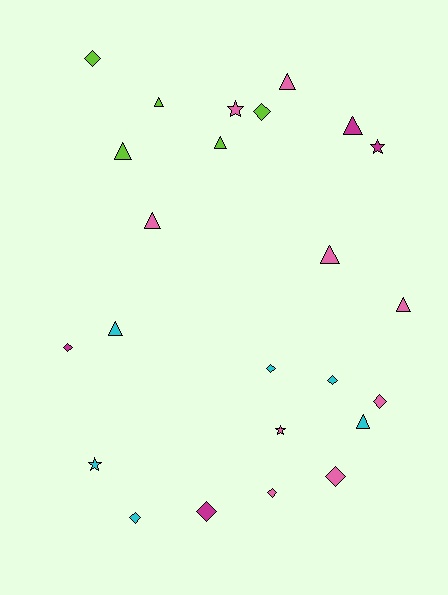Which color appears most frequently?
Pink, with 9 objects.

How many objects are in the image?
There are 24 objects.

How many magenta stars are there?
There is 1 magenta star.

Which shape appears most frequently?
Diamond, with 10 objects.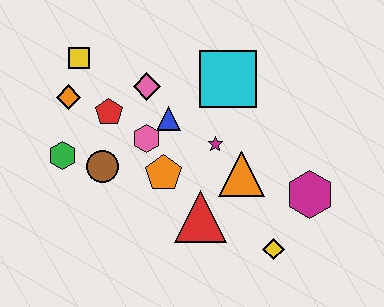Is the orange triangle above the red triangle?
Yes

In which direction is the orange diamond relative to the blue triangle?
The orange diamond is to the left of the blue triangle.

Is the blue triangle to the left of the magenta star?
Yes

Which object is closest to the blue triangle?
The pink hexagon is closest to the blue triangle.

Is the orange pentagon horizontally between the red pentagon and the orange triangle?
Yes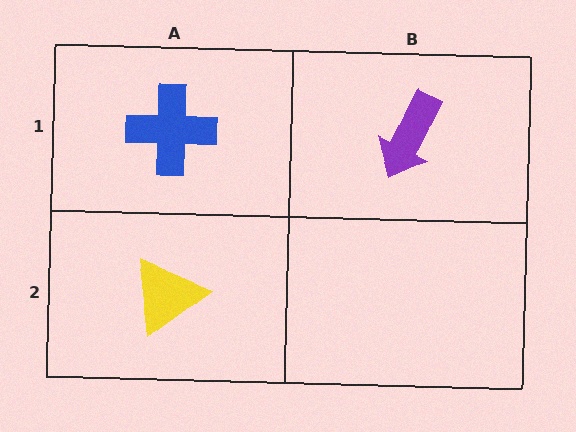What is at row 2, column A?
A yellow triangle.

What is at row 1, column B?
A purple arrow.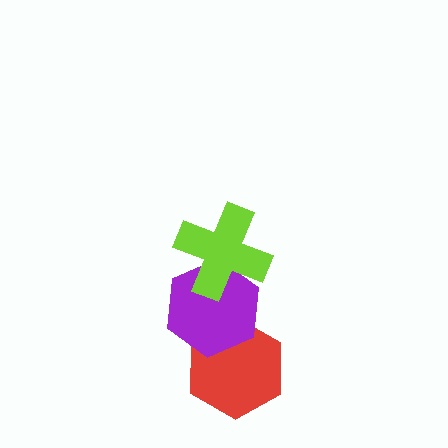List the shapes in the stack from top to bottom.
From top to bottom: the lime cross, the purple hexagon, the red hexagon.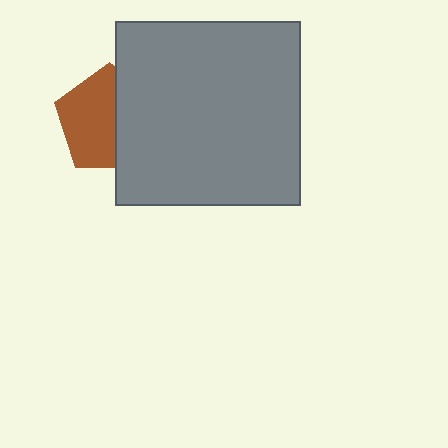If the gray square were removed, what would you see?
You would see the complete brown pentagon.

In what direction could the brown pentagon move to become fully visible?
The brown pentagon could move left. That would shift it out from behind the gray square entirely.